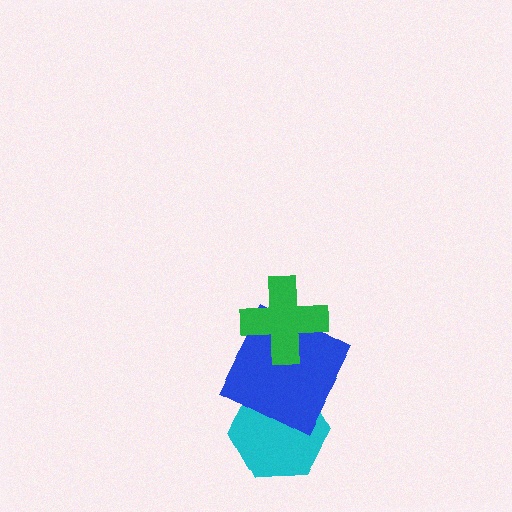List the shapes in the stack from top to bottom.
From top to bottom: the green cross, the blue square, the cyan hexagon.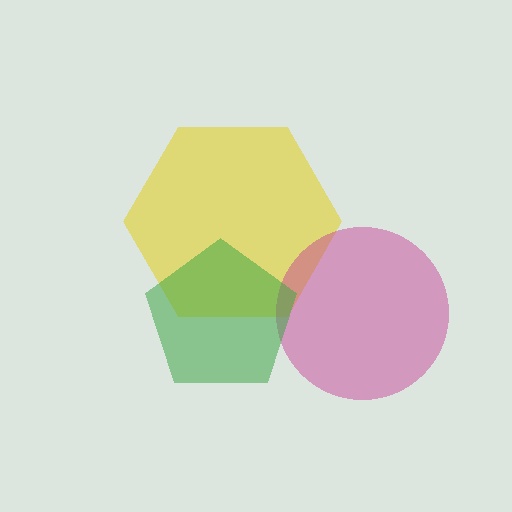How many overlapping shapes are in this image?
There are 3 overlapping shapes in the image.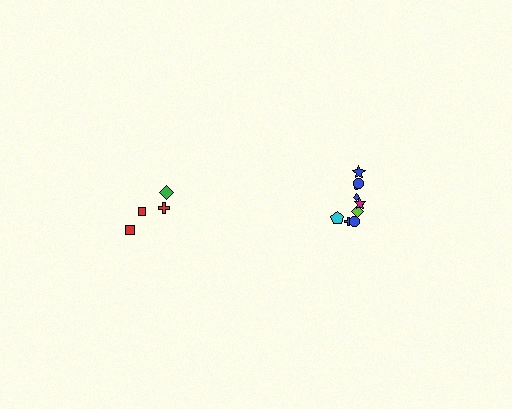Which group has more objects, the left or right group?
The right group.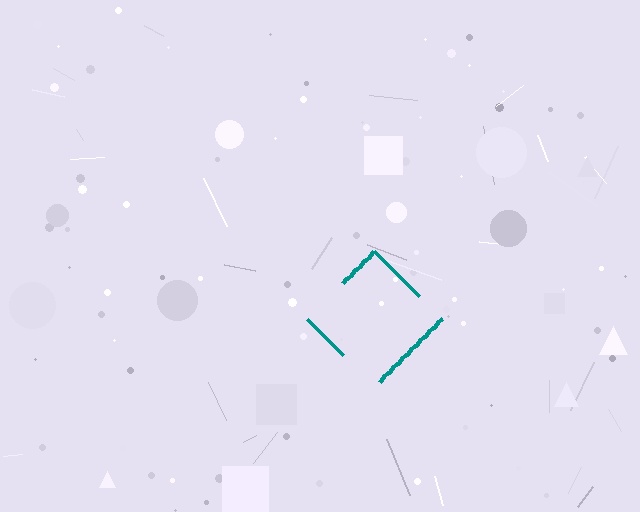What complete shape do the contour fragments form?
The contour fragments form a diamond.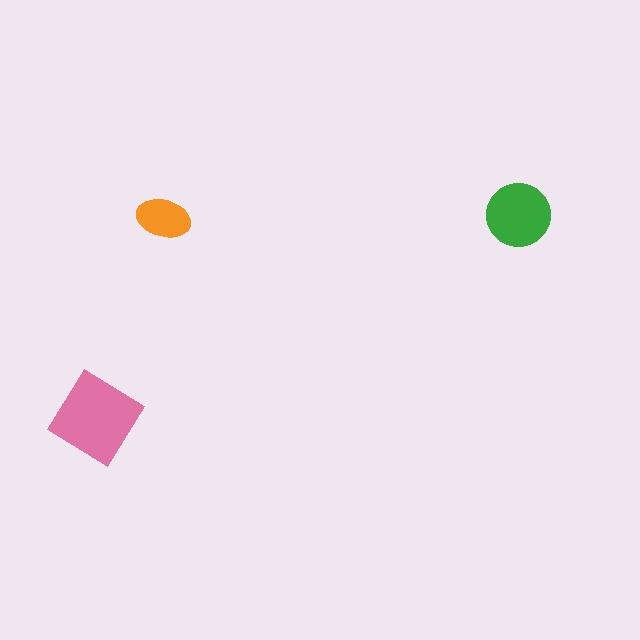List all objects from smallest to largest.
The orange ellipse, the green circle, the pink diamond.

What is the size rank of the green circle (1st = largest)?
2nd.